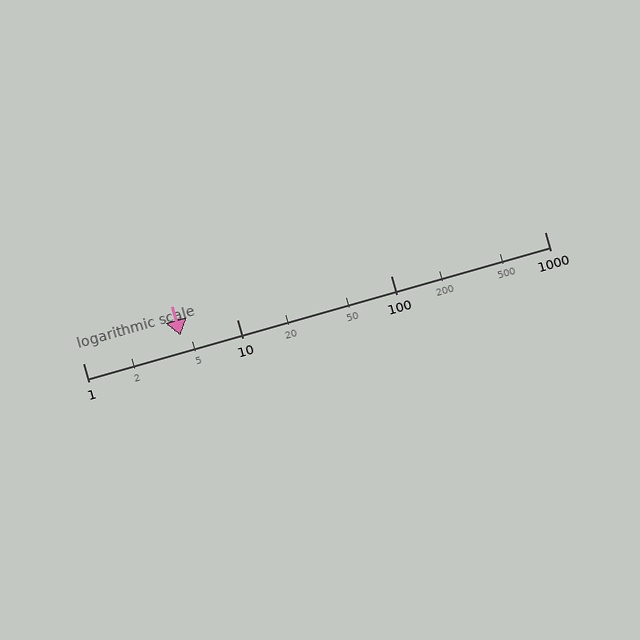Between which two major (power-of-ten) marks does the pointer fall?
The pointer is between 1 and 10.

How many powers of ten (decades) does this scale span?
The scale spans 3 decades, from 1 to 1000.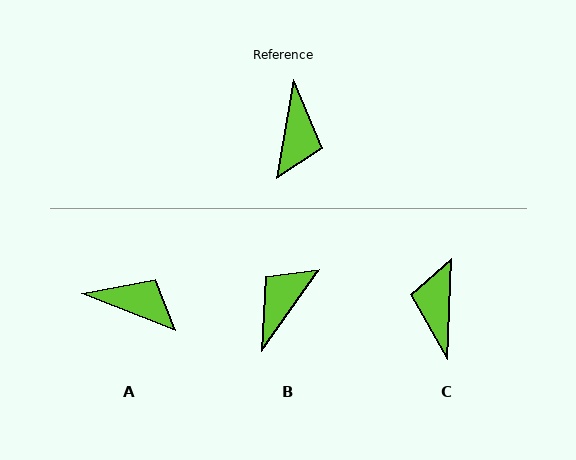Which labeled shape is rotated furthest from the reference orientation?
C, about 172 degrees away.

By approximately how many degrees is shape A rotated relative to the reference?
Approximately 78 degrees counter-clockwise.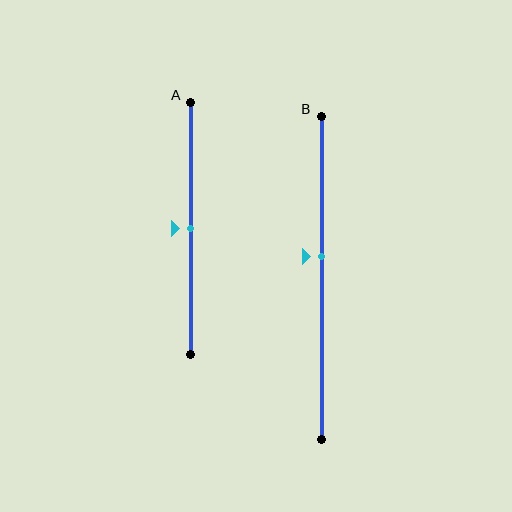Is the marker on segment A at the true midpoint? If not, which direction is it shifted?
Yes, the marker on segment A is at the true midpoint.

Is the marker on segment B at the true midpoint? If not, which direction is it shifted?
No, the marker on segment B is shifted upward by about 7% of the segment length.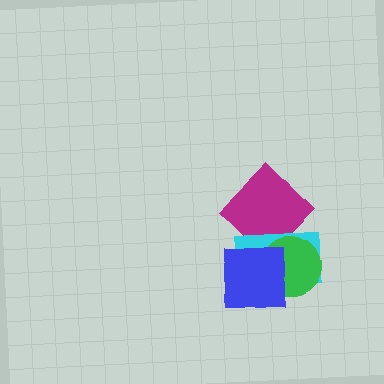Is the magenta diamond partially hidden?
Yes, it is partially covered by another shape.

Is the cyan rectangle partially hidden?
Yes, it is partially covered by another shape.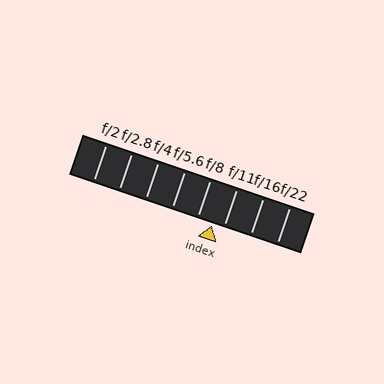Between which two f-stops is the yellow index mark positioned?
The index mark is between f/8 and f/11.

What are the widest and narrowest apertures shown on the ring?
The widest aperture shown is f/2 and the narrowest is f/22.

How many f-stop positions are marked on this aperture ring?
There are 8 f-stop positions marked.